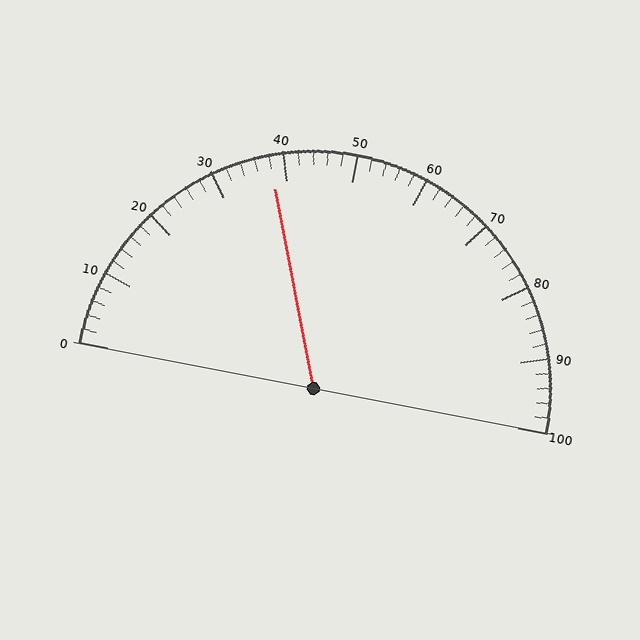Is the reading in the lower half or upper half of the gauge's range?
The reading is in the lower half of the range (0 to 100).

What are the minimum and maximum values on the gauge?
The gauge ranges from 0 to 100.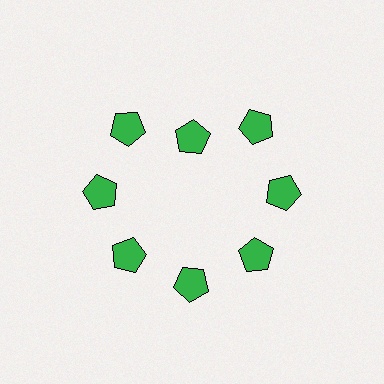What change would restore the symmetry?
The symmetry would be restored by moving it outward, back onto the ring so that all 8 pentagons sit at equal angles and equal distance from the center.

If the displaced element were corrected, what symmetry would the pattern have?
It would have 8-fold rotational symmetry — the pattern would map onto itself every 45 degrees.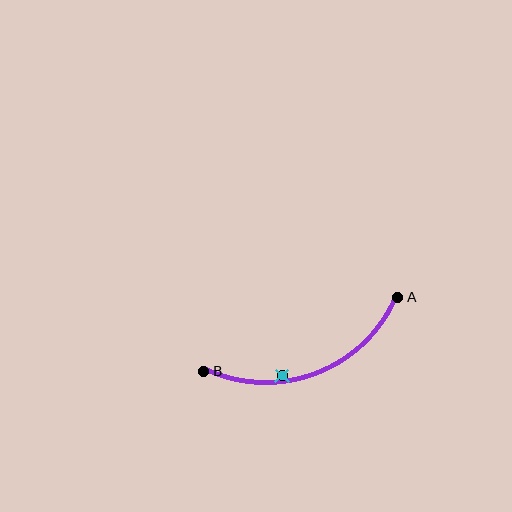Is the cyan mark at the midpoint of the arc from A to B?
No — the cyan mark does not lie on the arc at all. It sits slightly inside the curve.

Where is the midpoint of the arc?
The arc midpoint is the point on the curve farthest from the straight line joining A and B. It sits below that line.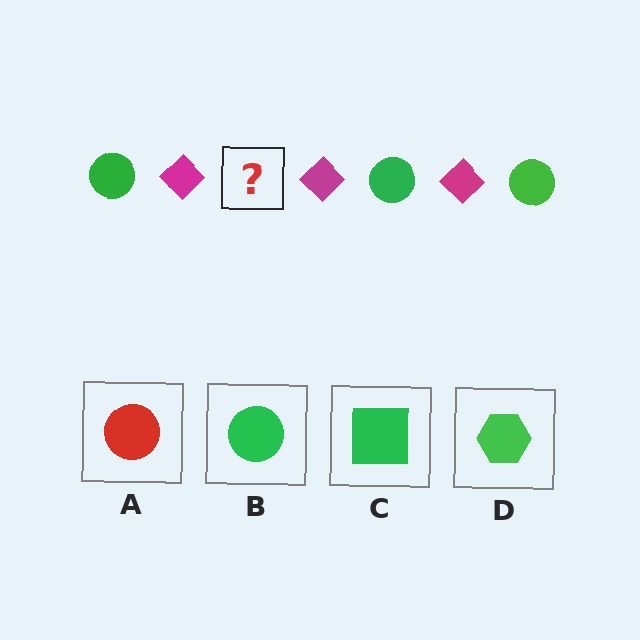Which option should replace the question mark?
Option B.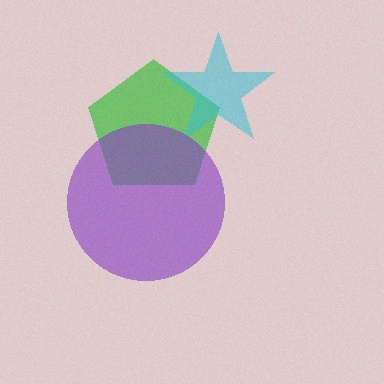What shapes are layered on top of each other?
The layered shapes are: a green pentagon, a cyan star, a purple circle.